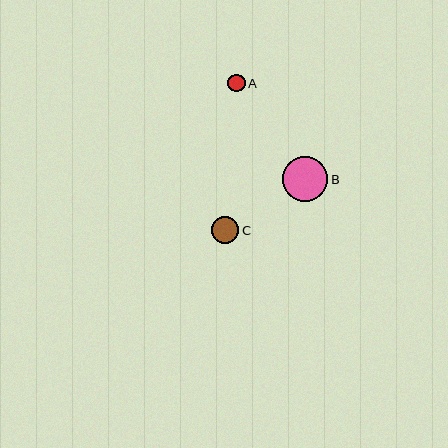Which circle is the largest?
Circle B is the largest with a size of approximately 45 pixels.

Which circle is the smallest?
Circle A is the smallest with a size of approximately 17 pixels.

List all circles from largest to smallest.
From largest to smallest: B, C, A.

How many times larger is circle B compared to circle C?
Circle B is approximately 1.6 times the size of circle C.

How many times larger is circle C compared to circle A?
Circle C is approximately 1.6 times the size of circle A.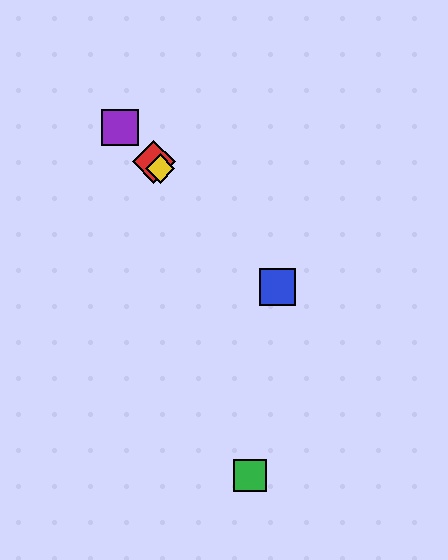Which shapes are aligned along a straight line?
The red diamond, the blue square, the yellow diamond, the purple square are aligned along a straight line.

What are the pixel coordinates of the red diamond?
The red diamond is at (154, 162).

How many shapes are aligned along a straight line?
4 shapes (the red diamond, the blue square, the yellow diamond, the purple square) are aligned along a straight line.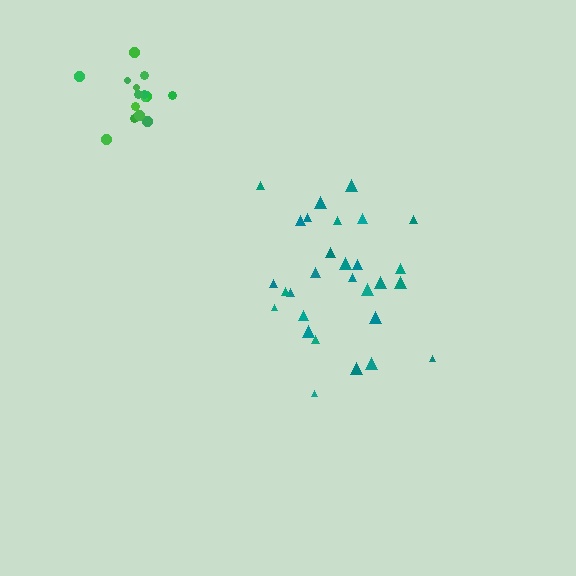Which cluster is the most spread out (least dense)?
Teal.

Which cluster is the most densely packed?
Green.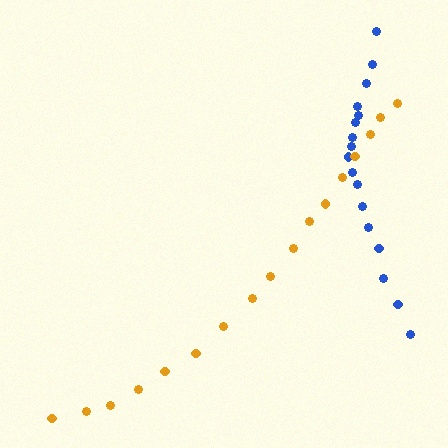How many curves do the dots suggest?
There are 2 distinct paths.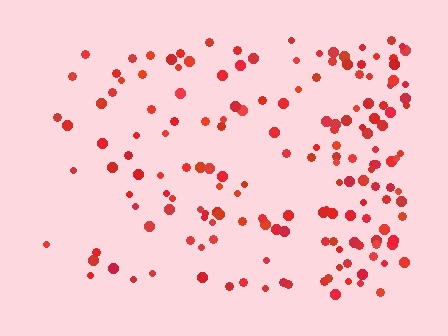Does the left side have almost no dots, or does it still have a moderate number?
Still a moderate number, just noticeably fewer than the right.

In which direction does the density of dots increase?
From left to right, with the right side densest.